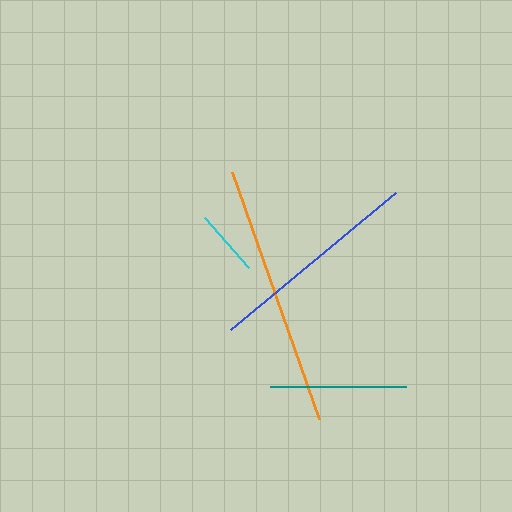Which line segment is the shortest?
The cyan line is the shortest at approximately 66 pixels.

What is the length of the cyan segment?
The cyan segment is approximately 66 pixels long.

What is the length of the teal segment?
The teal segment is approximately 136 pixels long.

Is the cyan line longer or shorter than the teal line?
The teal line is longer than the cyan line.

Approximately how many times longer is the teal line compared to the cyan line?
The teal line is approximately 2.1 times the length of the cyan line.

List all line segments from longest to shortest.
From longest to shortest: orange, blue, teal, cyan.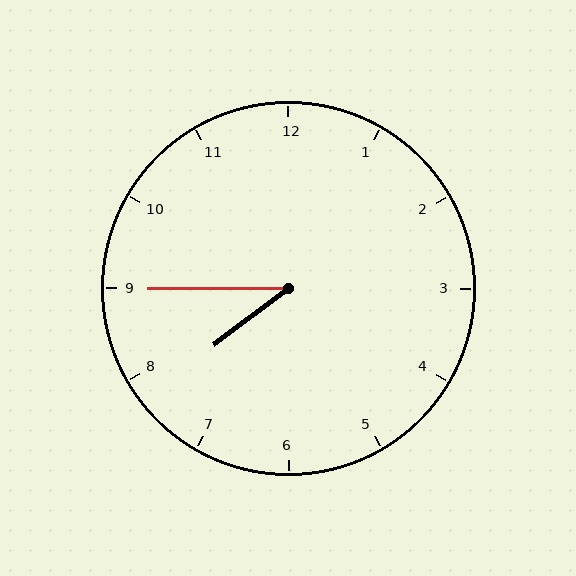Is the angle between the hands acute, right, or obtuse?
It is acute.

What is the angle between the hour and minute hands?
Approximately 38 degrees.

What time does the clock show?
7:45.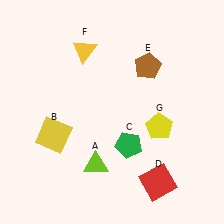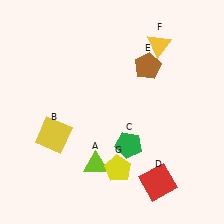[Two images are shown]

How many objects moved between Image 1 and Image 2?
2 objects moved between the two images.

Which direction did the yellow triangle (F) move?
The yellow triangle (F) moved right.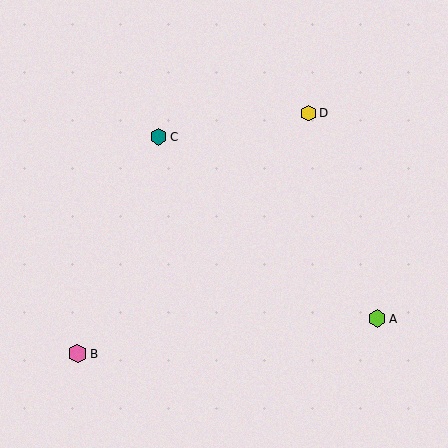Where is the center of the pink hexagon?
The center of the pink hexagon is at (78, 354).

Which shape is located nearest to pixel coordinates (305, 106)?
The yellow hexagon (labeled D) at (308, 113) is nearest to that location.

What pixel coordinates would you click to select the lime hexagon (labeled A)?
Click at (377, 319) to select the lime hexagon A.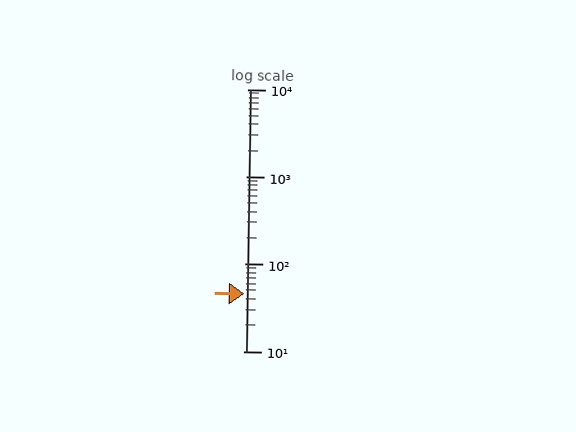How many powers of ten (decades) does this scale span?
The scale spans 3 decades, from 10 to 10000.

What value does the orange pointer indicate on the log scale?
The pointer indicates approximately 46.